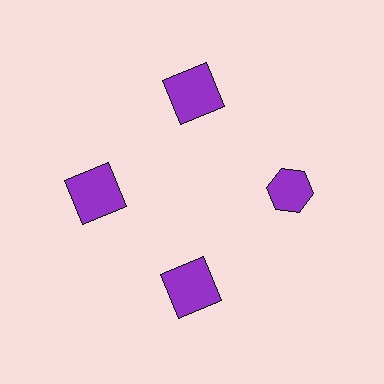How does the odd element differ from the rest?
It has a different shape: hexagon instead of square.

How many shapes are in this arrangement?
There are 4 shapes arranged in a ring pattern.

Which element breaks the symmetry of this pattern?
The purple hexagon at roughly the 3 o'clock position breaks the symmetry. All other shapes are purple squares.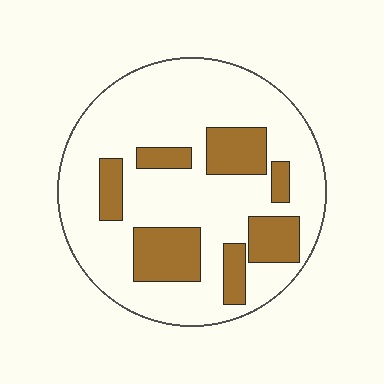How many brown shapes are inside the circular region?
7.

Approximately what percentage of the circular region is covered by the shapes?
Approximately 25%.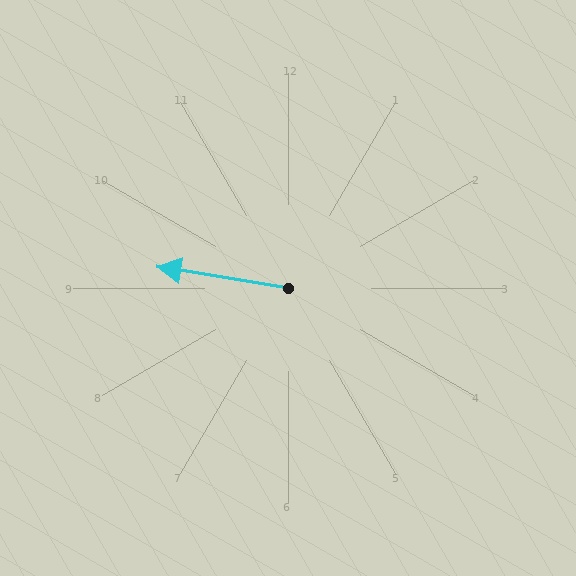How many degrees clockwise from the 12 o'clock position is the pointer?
Approximately 279 degrees.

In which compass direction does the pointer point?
West.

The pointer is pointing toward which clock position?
Roughly 9 o'clock.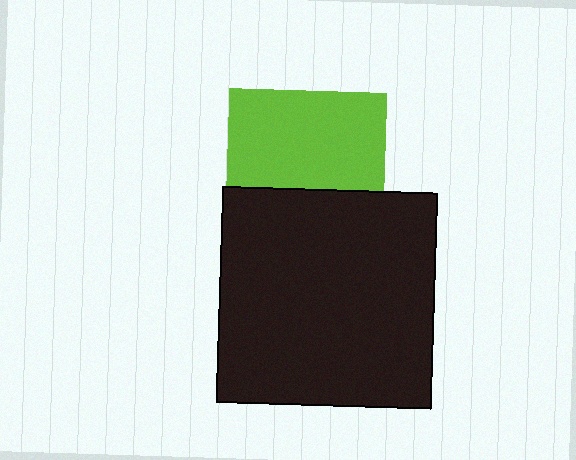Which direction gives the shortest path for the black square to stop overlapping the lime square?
Moving down gives the shortest separation.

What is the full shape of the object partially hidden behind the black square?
The partially hidden object is a lime square.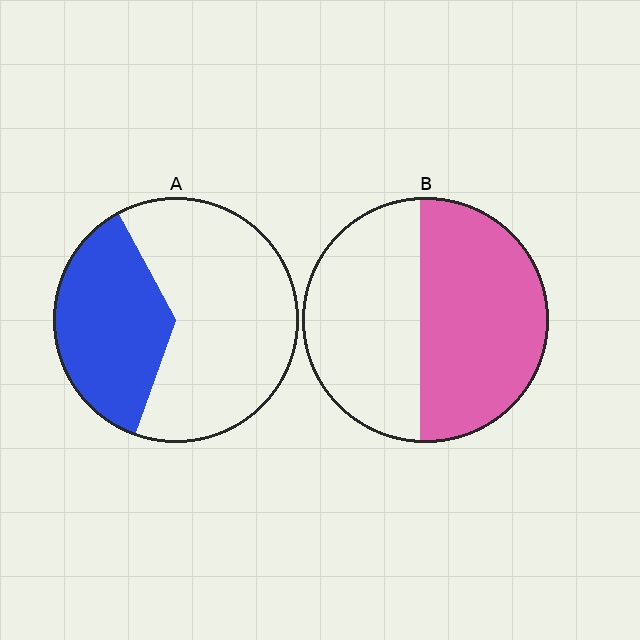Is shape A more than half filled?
No.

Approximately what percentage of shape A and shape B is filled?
A is approximately 35% and B is approximately 55%.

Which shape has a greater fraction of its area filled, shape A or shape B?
Shape B.